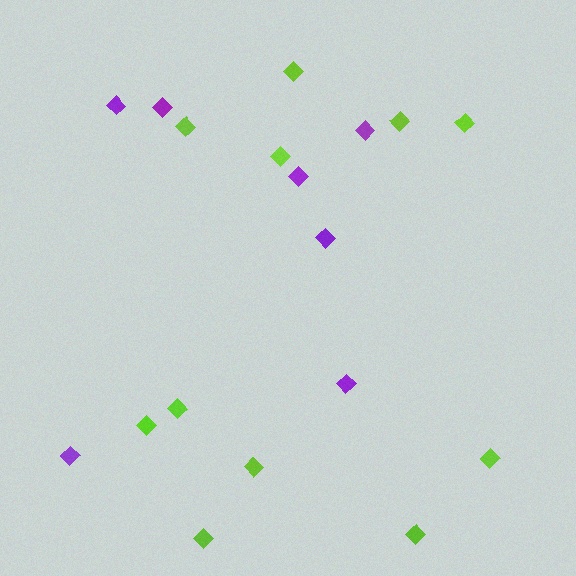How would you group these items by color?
There are 2 groups: one group of purple diamonds (7) and one group of lime diamonds (11).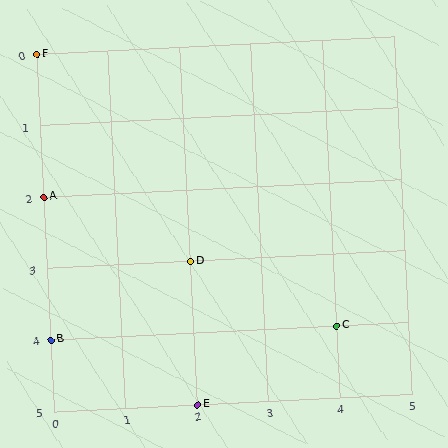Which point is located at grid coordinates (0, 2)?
Point A is at (0, 2).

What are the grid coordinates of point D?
Point D is at grid coordinates (2, 3).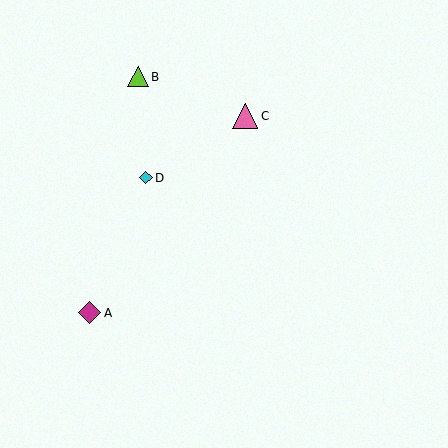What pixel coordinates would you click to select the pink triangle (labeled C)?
Click at (245, 116) to select the pink triangle C.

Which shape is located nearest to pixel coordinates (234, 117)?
The pink triangle (labeled C) at (245, 116) is nearest to that location.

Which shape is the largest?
The pink triangle (labeled C) is the largest.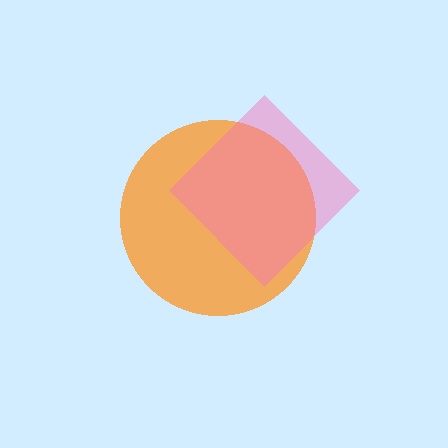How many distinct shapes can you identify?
There are 2 distinct shapes: an orange circle, a pink diamond.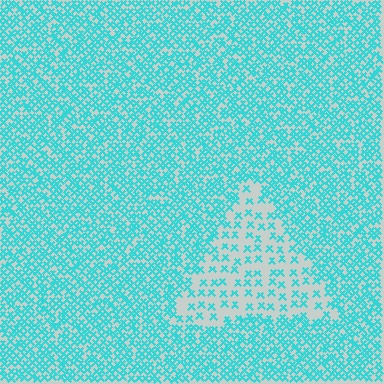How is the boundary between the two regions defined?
The boundary is defined by a change in element density (approximately 2.7x ratio). All elements are the same color, size, and shape.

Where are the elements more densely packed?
The elements are more densely packed outside the triangle boundary.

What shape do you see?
I see a triangle.